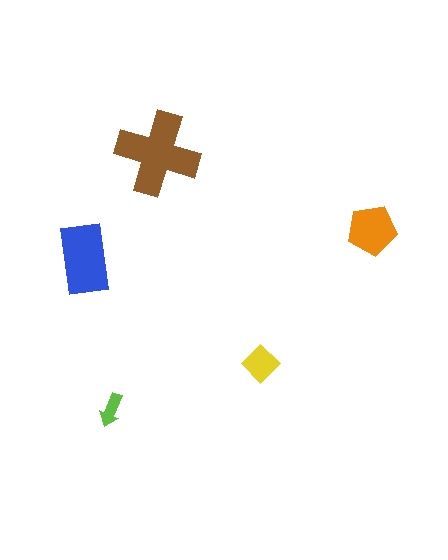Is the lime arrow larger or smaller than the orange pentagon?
Smaller.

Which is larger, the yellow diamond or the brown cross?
The brown cross.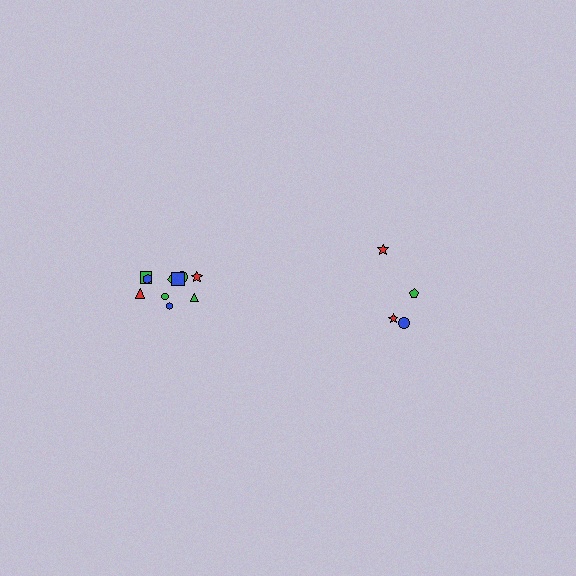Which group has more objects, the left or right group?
The left group.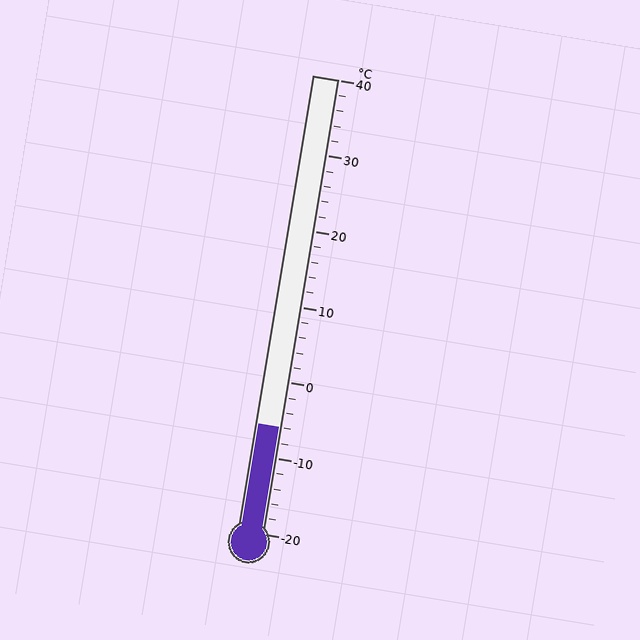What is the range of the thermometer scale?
The thermometer scale ranges from -20°C to 40°C.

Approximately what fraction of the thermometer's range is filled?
The thermometer is filled to approximately 25% of its range.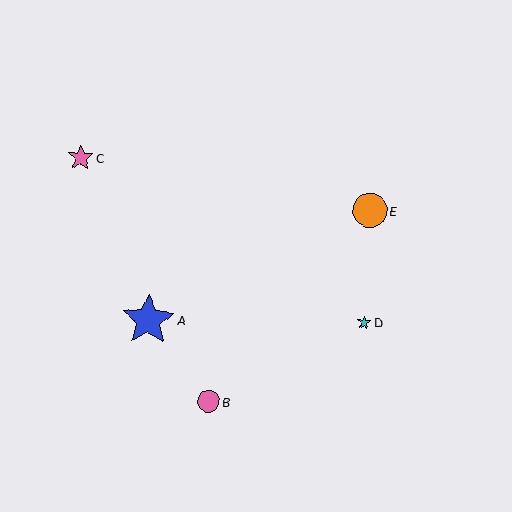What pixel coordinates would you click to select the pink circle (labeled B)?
Click at (209, 401) to select the pink circle B.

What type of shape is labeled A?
Shape A is a blue star.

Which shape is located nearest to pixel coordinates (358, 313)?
The cyan star (labeled D) at (364, 323) is nearest to that location.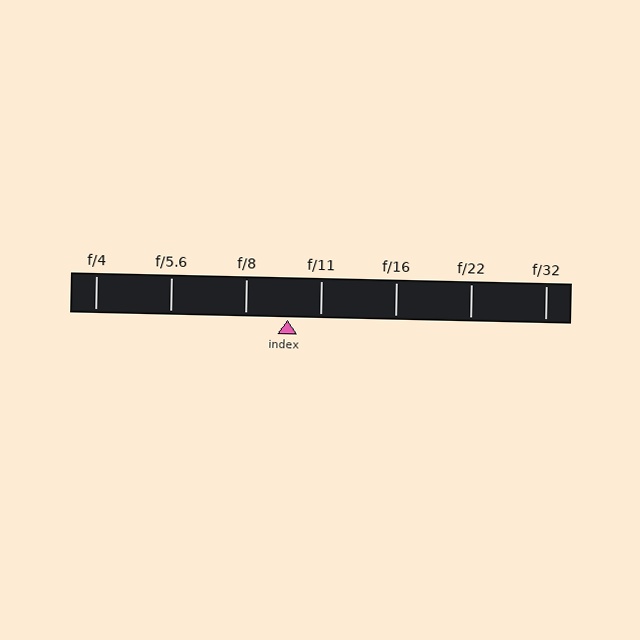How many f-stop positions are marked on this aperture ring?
There are 7 f-stop positions marked.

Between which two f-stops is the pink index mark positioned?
The index mark is between f/8 and f/11.